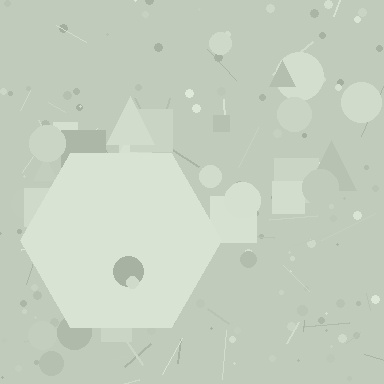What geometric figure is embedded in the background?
A hexagon is embedded in the background.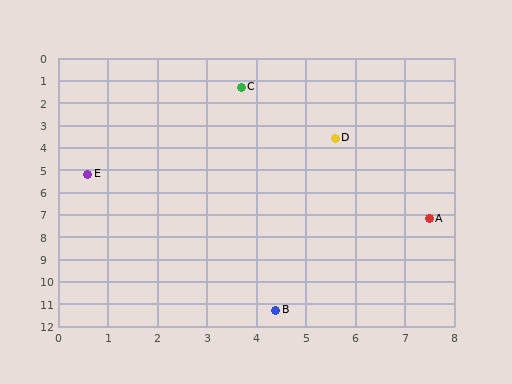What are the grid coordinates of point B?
Point B is at approximately (4.4, 11.3).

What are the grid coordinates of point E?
Point E is at approximately (0.6, 5.2).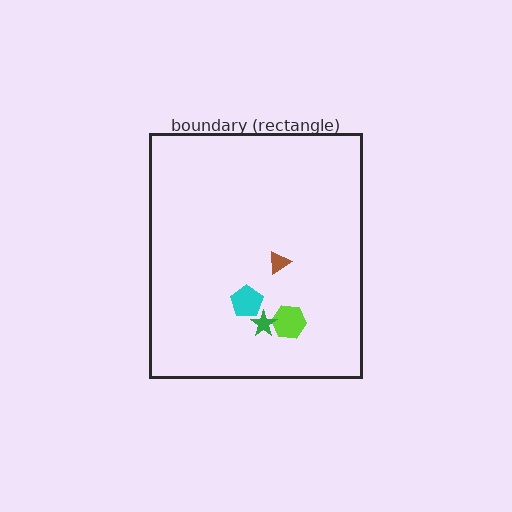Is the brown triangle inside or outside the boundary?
Inside.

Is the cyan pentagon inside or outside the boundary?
Inside.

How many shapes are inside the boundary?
4 inside, 0 outside.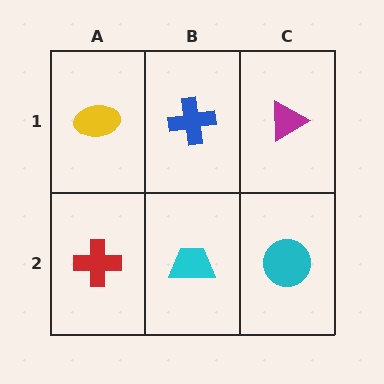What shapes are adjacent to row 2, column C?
A magenta triangle (row 1, column C), a cyan trapezoid (row 2, column B).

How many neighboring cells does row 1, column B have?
3.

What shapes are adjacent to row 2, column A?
A yellow ellipse (row 1, column A), a cyan trapezoid (row 2, column B).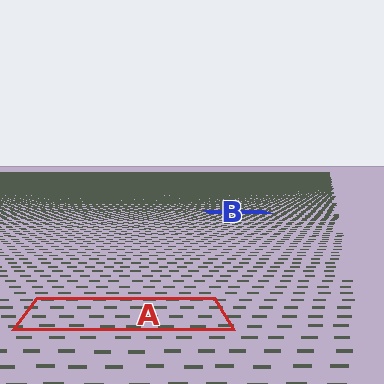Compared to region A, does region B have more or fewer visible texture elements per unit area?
Region B has more texture elements per unit area — they are packed more densely because it is farther away.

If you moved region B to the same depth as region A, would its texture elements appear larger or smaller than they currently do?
They would appear larger. At a closer depth, the same texture elements are projected at a bigger on-screen size.